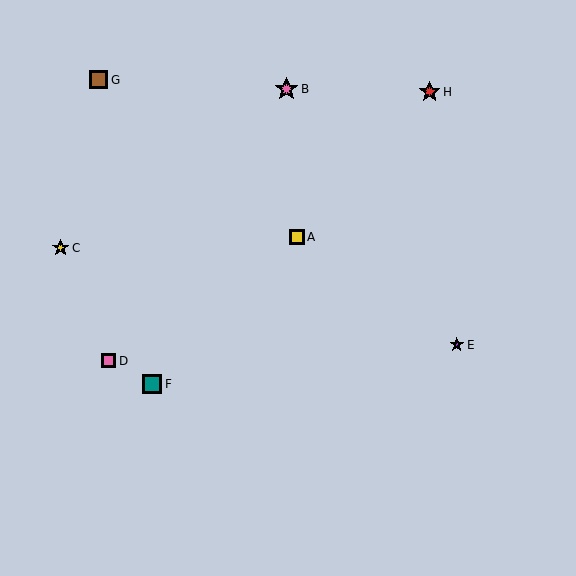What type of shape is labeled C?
Shape C is a yellow star.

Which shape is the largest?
The pink star (labeled B) is the largest.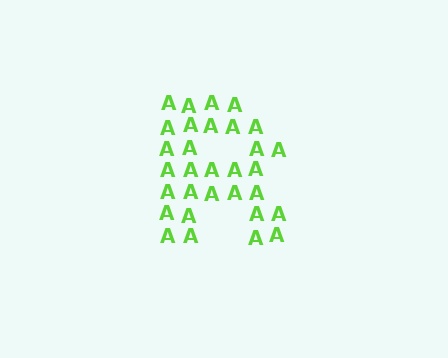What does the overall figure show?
The overall figure shows the letter R.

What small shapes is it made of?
It is made of small letter A's.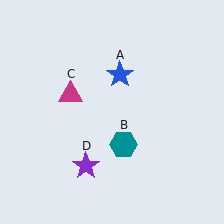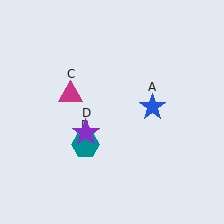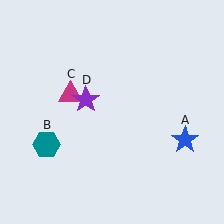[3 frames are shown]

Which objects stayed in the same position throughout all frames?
Magenta triangle (object C) remained stationary.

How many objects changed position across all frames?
3 objects changed position: blue star (object A), teal hexagon (object B), purple star (object D).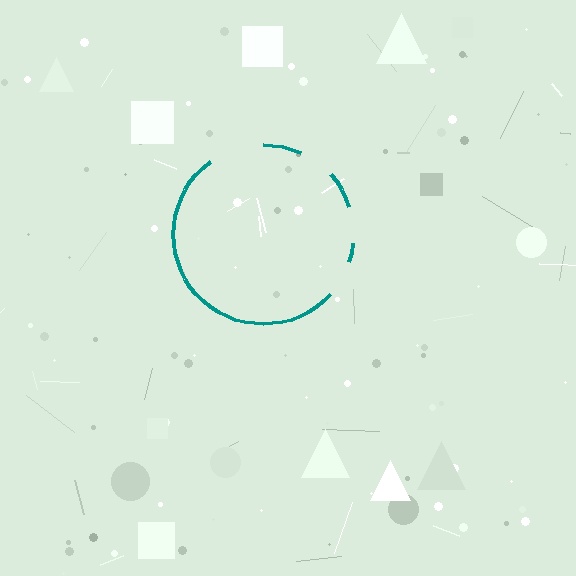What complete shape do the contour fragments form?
The contour fragments form a circle.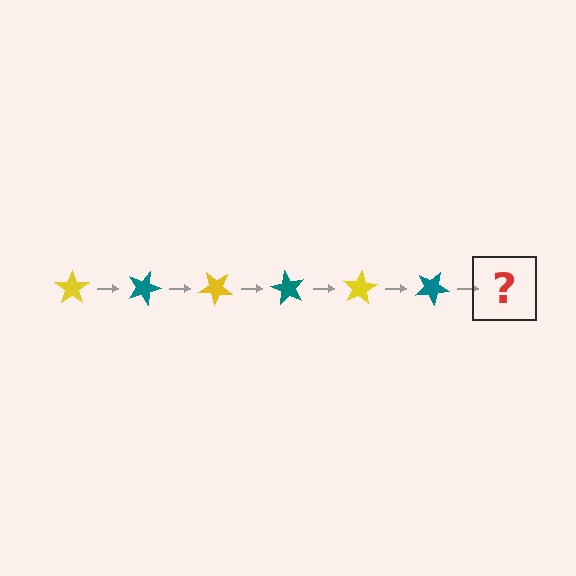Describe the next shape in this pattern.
It should be a yellow star, rotated 120 degrees from the start.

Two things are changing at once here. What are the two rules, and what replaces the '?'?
The two rules are that it rotates 20 degrees each step and the color cycles through yellow and teal. The '?' should be a yellow star, rotated 120 degrees from the start.